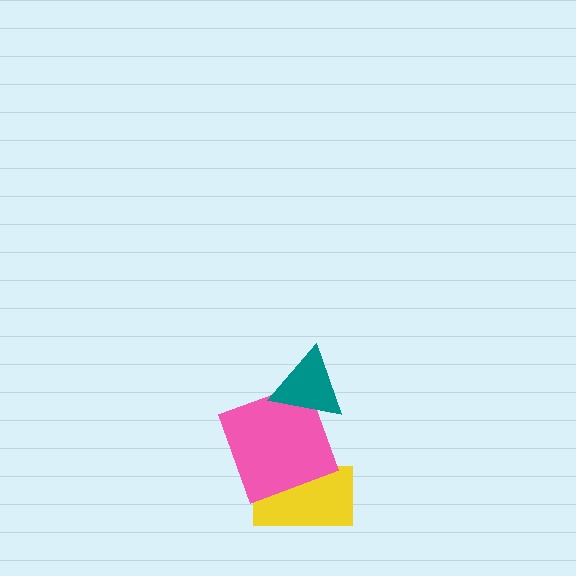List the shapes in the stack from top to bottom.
From top to bottom: the teal triangle, the pink square, the yellow rectangle.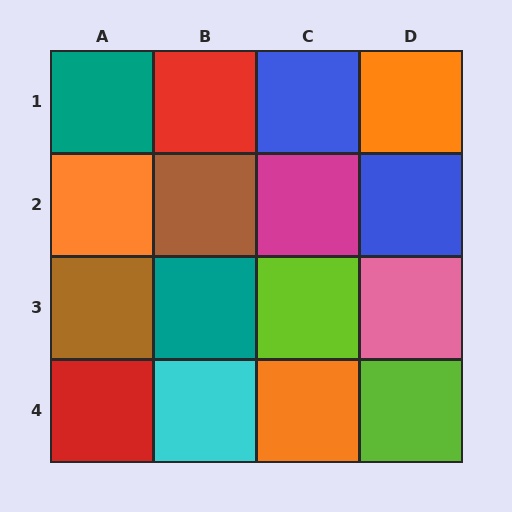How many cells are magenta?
1 cell is magenta.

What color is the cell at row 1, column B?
Red.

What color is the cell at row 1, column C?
Blue.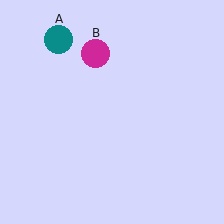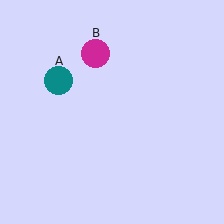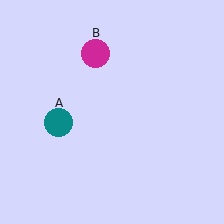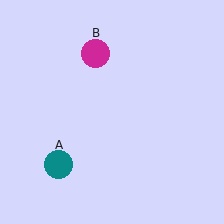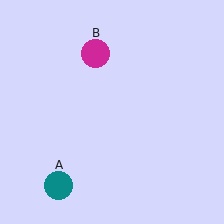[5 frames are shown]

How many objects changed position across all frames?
1 object changed position: teal circle (object A).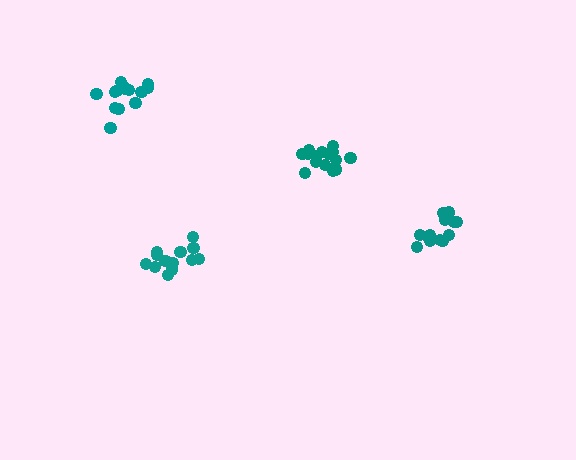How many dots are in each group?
Group 1: 15 dots, Group 2: 13 dots, Group 3: 13 dots, Group 4: 13 dots (54 total).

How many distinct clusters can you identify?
There are 4 distinct clusters.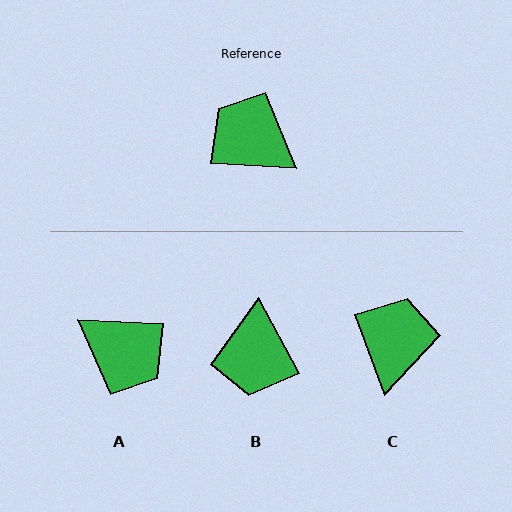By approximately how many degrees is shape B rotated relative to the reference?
Approximately 122 degrees counter-clockwise.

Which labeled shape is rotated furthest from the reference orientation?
A, about 179 degrees away.